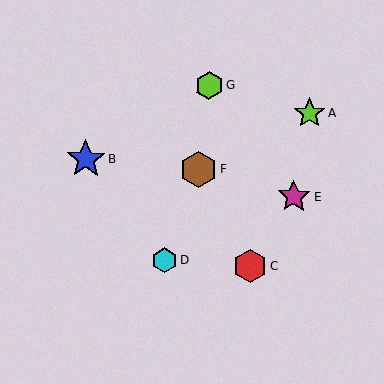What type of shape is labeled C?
Shape C is a red hexagon.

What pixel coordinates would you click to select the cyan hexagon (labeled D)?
Click at (164, 260) to select the cyan hexagon D.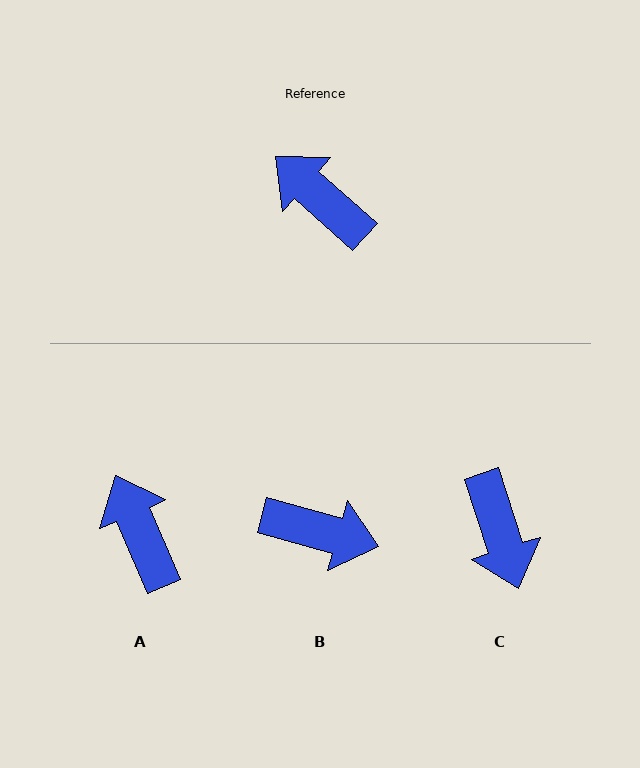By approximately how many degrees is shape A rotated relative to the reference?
Approximately 25 degrees clockwise.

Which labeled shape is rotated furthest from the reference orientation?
B, about 154 degrees away.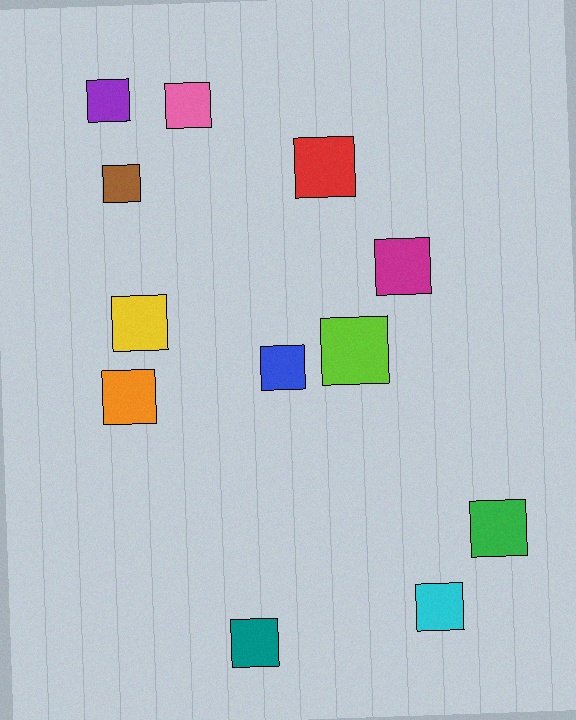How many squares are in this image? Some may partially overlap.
There are 12 squares.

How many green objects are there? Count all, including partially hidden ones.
There is 1 green object.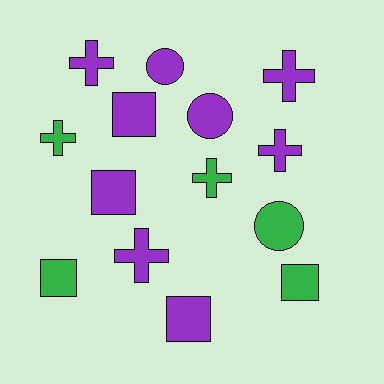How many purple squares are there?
There are 3 purple squares.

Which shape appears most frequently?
Cross, with 6 objects.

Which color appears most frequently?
Purple, with 9 objects.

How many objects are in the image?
There are 14 objects.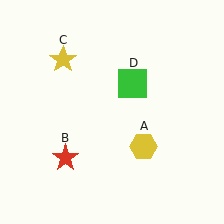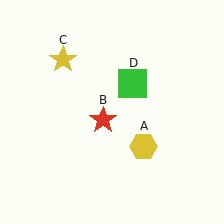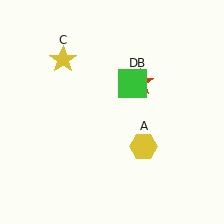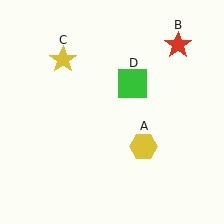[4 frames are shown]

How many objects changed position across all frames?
1 object changed position: red star (object B).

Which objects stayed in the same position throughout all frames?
Yellow hexagon (object A) and yellow star (object C) and green square (object D) remained stationary.